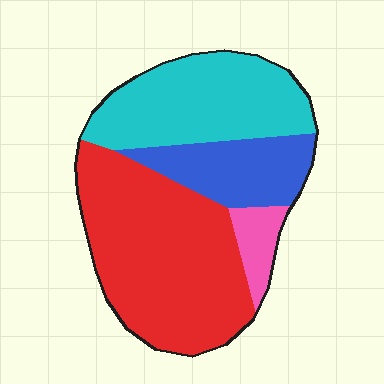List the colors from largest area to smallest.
From largest to smallest: red, cyan, blue, pink.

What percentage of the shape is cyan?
Cyan covers about 30% of the shape.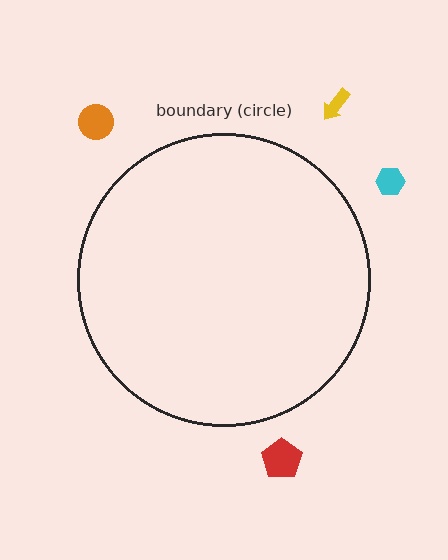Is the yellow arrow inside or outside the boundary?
Outside.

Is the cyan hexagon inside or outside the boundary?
Outside.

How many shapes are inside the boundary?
0 inside, 4 outside.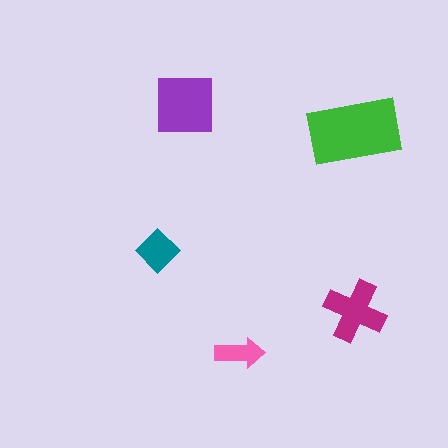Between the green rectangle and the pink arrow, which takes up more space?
The green rectangle.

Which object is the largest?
The green rectangle.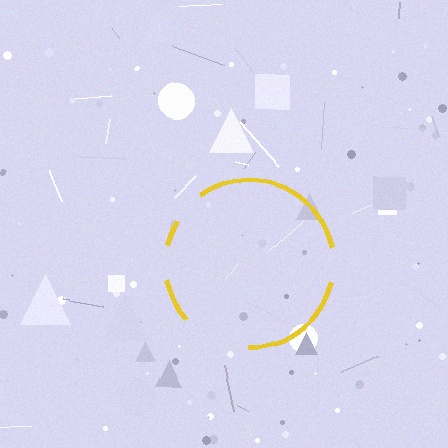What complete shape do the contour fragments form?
The contour fragments form a circle.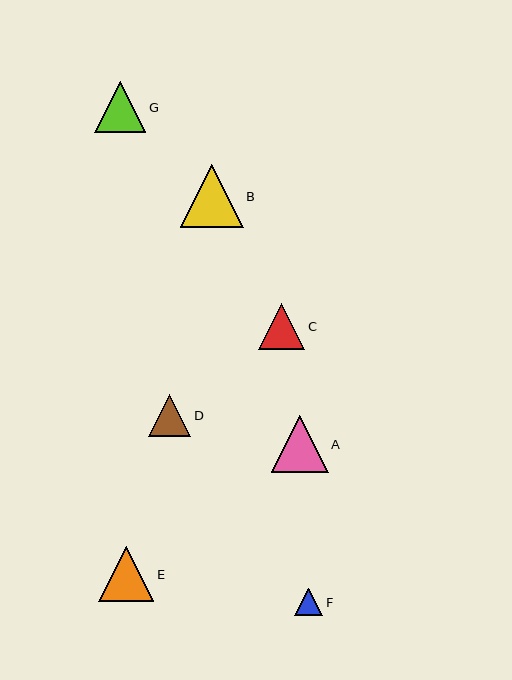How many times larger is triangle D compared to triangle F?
Triangle D is approximately 1.5 times the size of triangle F.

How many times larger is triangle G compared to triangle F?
Triangle G is approximately 1.8 times the size of triangle F.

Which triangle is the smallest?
Triangle F is the smallest with a size of approximately 28 pixels.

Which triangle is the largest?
Triangle B is the largest with a size of approximately 63 pixels.